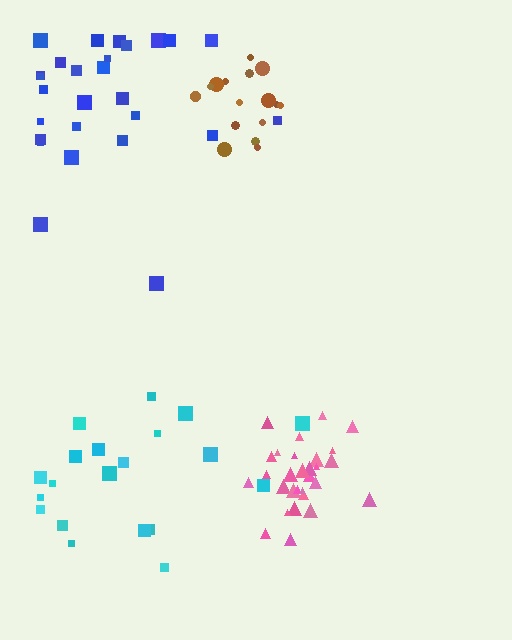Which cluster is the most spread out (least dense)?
Cyan.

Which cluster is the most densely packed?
Pink.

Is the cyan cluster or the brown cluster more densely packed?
Brown.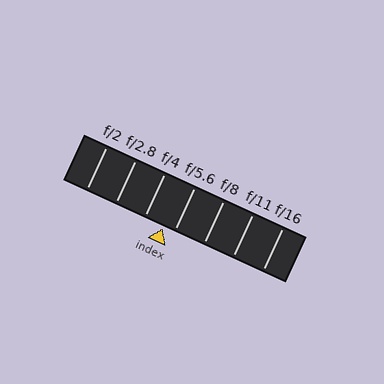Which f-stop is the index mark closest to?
The index mark is closest to f/5.6.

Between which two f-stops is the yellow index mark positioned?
The index mark is between f/4 and f/5.6.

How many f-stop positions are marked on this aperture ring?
There are 7 f-stop positions marked.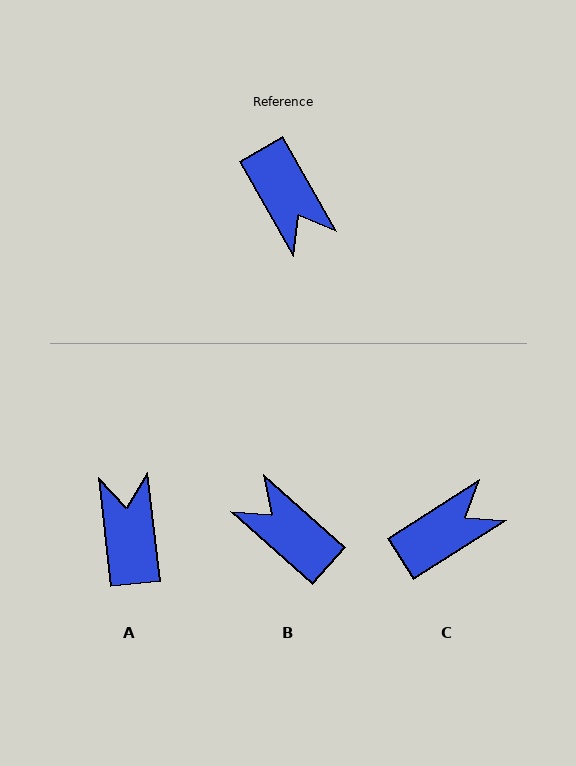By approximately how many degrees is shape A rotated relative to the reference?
Approximately 157 degrees counter-clockwise.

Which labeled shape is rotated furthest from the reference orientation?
B, about 161 degrees away.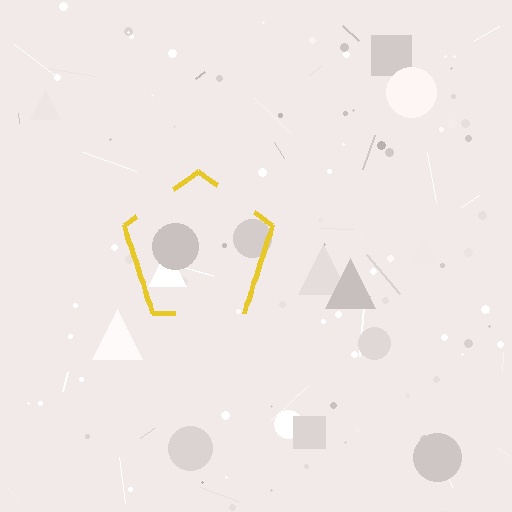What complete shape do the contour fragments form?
The contour fragments form a pentagon.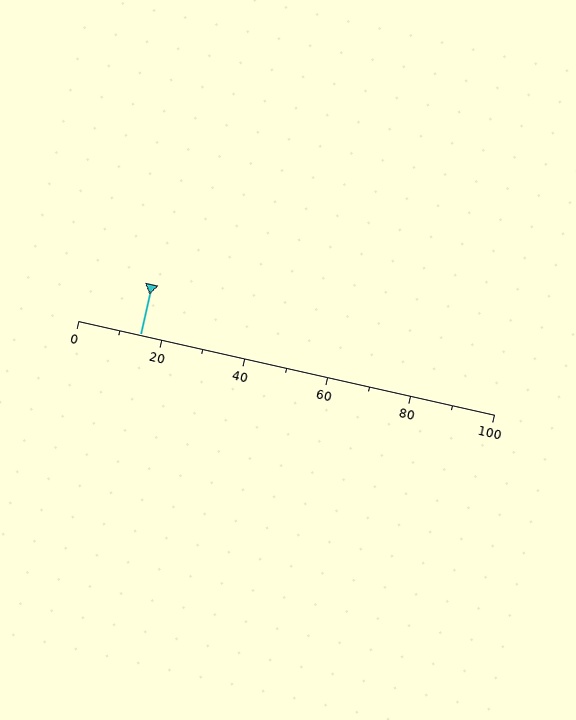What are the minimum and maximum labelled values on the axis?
The axis runs from 0 to 100.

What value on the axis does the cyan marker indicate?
The marker indicates approximately 15.